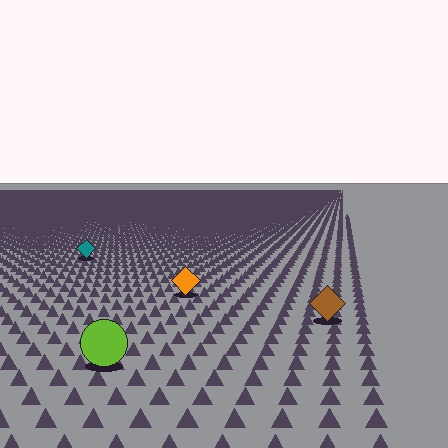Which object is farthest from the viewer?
The teal diamond is farthest from the viewer. It appears smaller and the ground texture around it is denser.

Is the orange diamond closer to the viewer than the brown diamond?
No. The brown diamond is closer — you can tell from the texture gradient: the ground texture is coarser near it.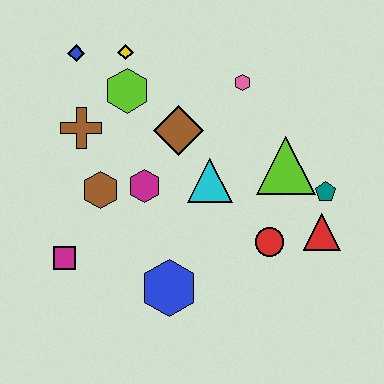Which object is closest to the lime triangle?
The teal pentagon is closest to the lime triangle.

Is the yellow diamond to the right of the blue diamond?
Yes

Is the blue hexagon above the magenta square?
No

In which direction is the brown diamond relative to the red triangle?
The brown diamond is to the left of the red triangle.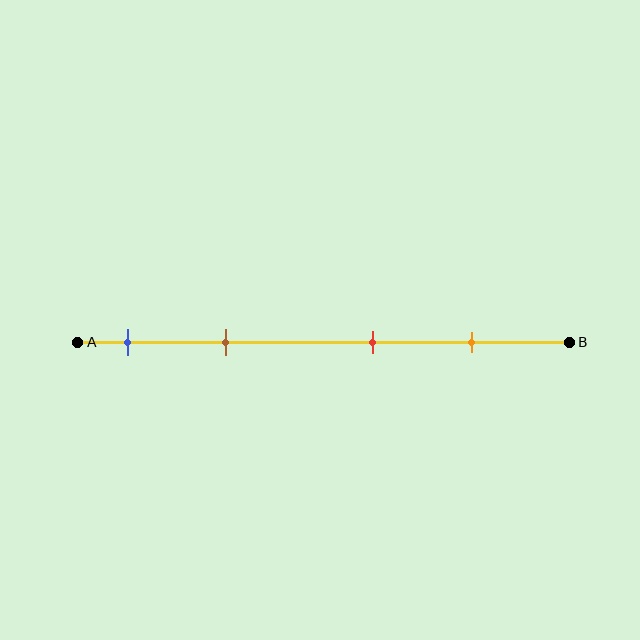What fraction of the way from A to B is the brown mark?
The brown mark is approximately 30% (0.3) of the way from A to B.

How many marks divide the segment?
There are 4 marks dividing the segment.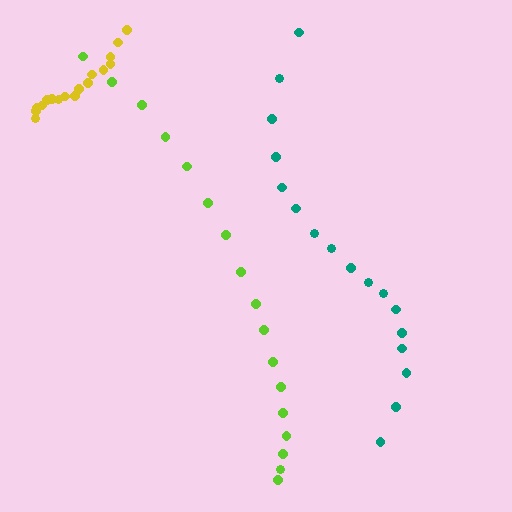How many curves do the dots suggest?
There are 3 distinct paths.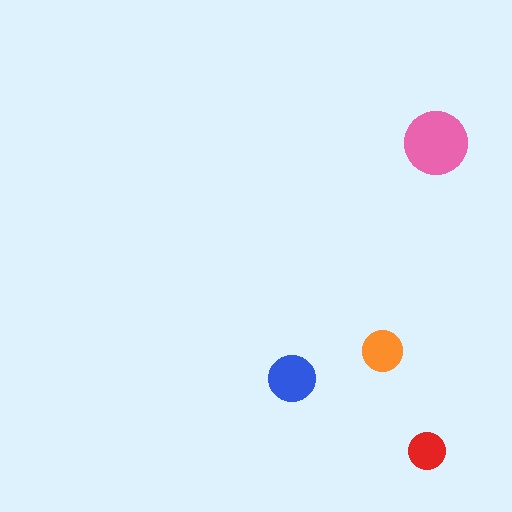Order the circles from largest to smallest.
the pink one, the blue one, the orange one, the red one.